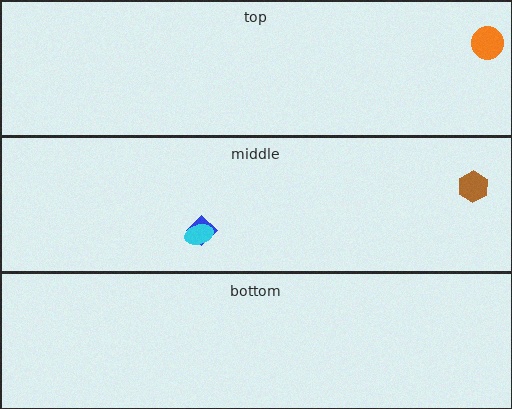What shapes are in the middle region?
The blue diamond, the cyan ellipse, the brown hexagon.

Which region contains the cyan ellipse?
The middle region.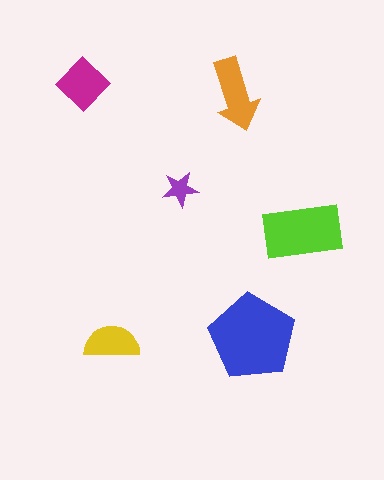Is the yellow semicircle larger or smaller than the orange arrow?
Smaller.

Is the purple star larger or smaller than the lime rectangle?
Smaller.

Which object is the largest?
The blue pentagon.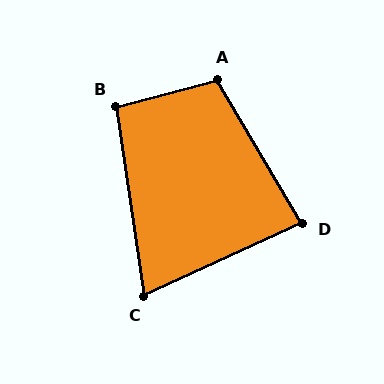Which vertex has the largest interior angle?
A, at approximately 106 degrees.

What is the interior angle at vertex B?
Approximately 96 degrees (obtuse).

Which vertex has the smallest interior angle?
C, at approximately 74 degrees.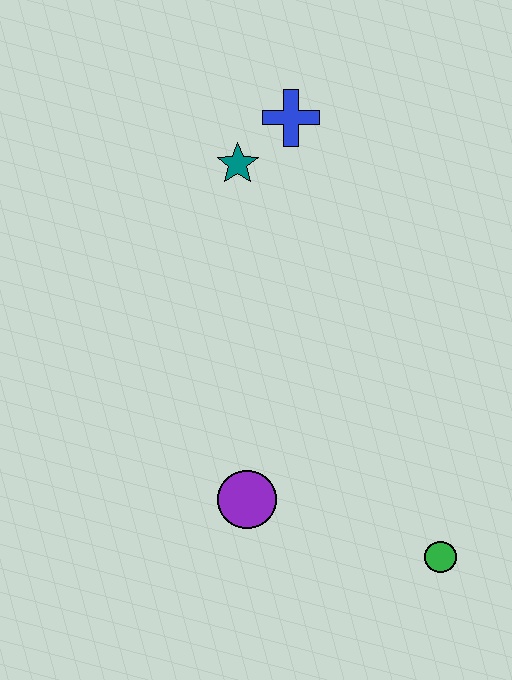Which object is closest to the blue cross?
The teal star is closest to the blue cross.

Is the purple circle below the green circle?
No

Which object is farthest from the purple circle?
The blue cross is farthest from the purple circle.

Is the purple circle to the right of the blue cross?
No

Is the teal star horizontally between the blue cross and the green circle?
No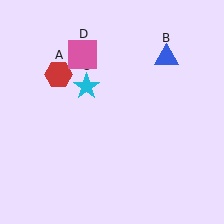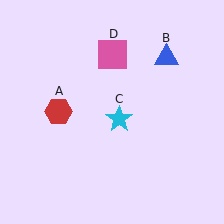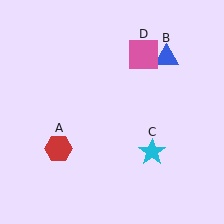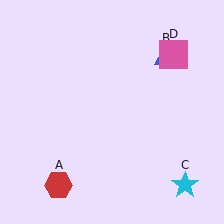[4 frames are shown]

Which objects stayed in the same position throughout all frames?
Blue triangle (object B) remained stationary.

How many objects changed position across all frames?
3 objects changed position: red hexagon (object A), cyan star (object C), pink square (object D).